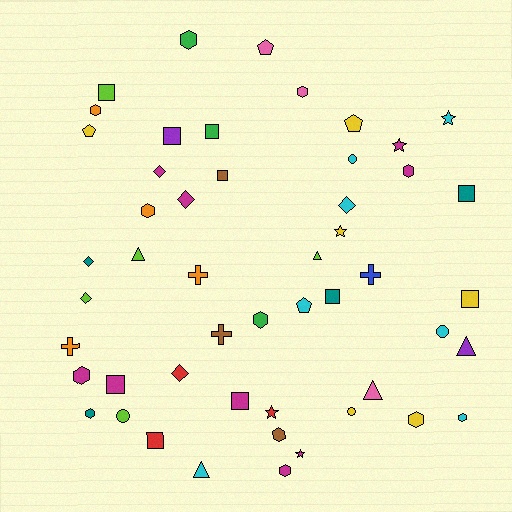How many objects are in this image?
There are 50 objects.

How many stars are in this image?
There are 5 stars.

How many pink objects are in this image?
There are 3 pink objects.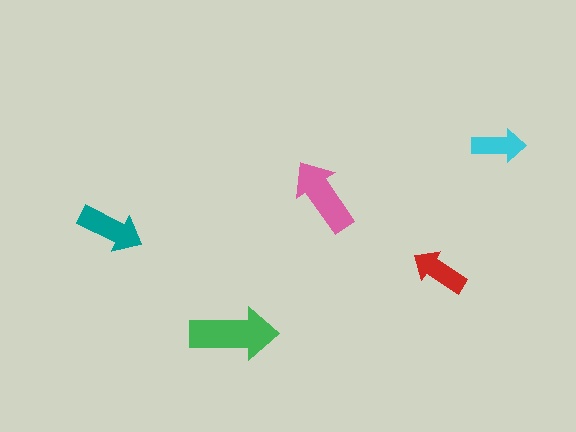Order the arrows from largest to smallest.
the green one, the pink one, the teal one, the red one, the cyan one.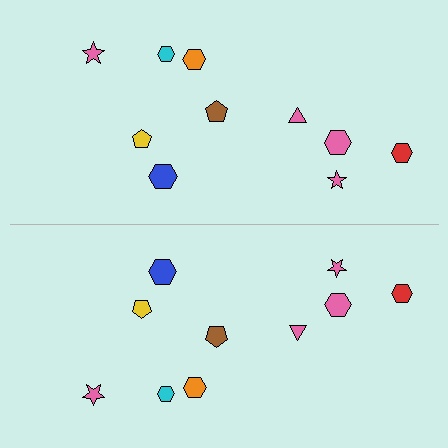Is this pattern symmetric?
Yes, this pattern has bilateral (reflection) symmetry.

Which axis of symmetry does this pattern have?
The pattern has a horizontal axis of symmetry running through the center of the image.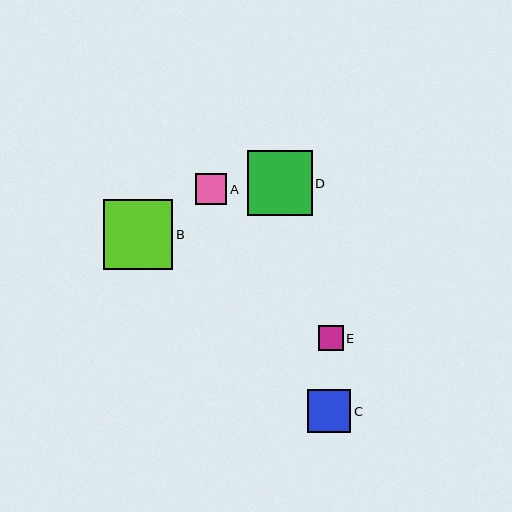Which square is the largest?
Square B is the largest with a size of approximately 69 pixels.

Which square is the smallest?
Square E is the smallest with a size of approximately 24 pixels.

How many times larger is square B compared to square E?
Square B is approximately 2.9 times the size of square E.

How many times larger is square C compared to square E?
Square C is approximately 1.8 times the size of square E.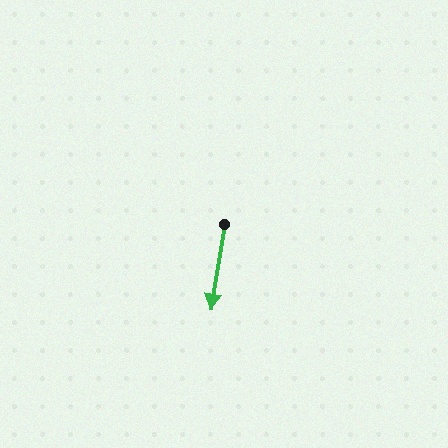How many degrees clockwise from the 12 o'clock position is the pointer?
Approximately 189 degrees.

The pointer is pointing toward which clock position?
Roughly 6 o'clock.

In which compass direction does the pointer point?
South.